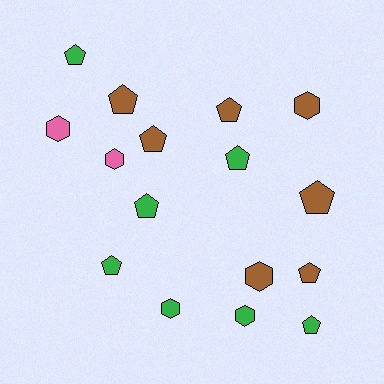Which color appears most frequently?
Brown, with 7 objects.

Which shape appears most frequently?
Pentagon, with 10 objects.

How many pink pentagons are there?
There are no pink pentagons.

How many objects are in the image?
There are 16 objects.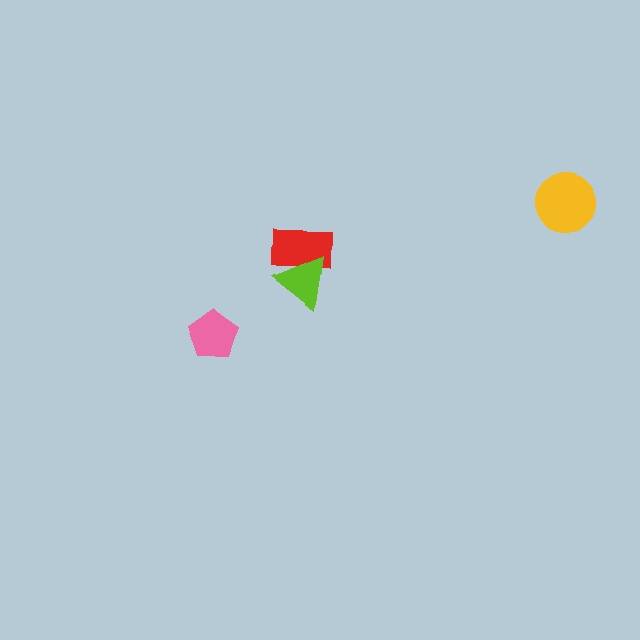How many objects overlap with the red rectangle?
1 object overlaps with the red rectangle.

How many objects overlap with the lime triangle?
1 object overlaps with the lime triangle.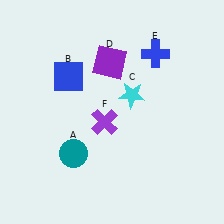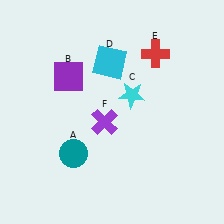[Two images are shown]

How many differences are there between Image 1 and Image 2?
There are 3 differences between the two images.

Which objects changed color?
B changed from blue to purple. D changed from purple to cyan. E changed from blue to red.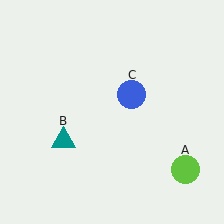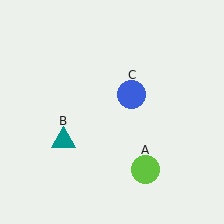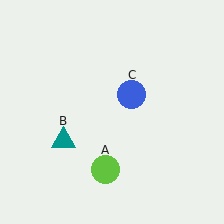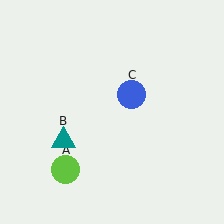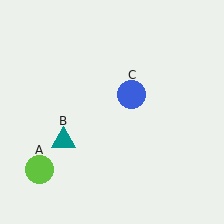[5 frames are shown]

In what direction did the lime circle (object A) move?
The lime circle (object A) moved left.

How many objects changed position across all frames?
1 object changed position: lime circle (object A).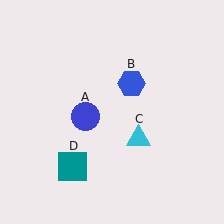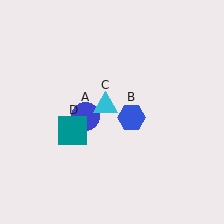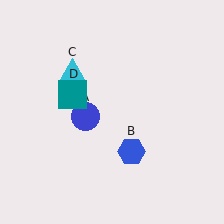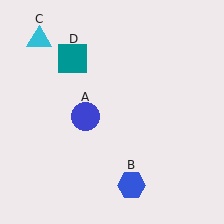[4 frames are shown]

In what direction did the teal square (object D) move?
The teal square (object D) moved up.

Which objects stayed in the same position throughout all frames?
Blue circle (object A) remained stationary.